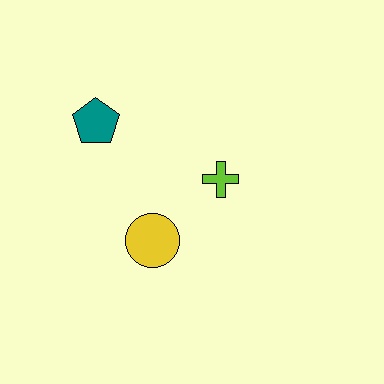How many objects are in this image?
There are 3 objects.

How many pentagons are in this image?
There is 1 pentagon.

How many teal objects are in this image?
There is 1 teal object.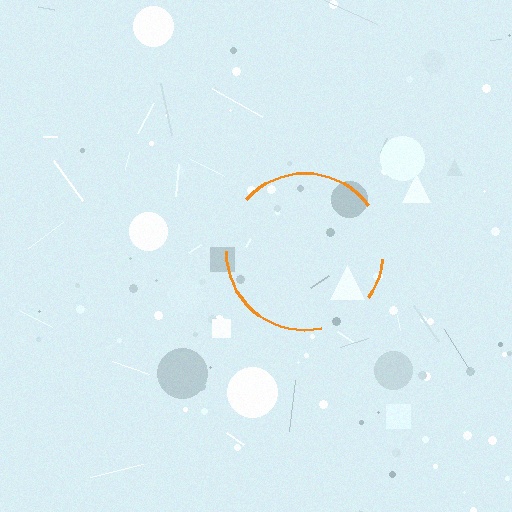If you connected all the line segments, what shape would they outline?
They would outline a circle.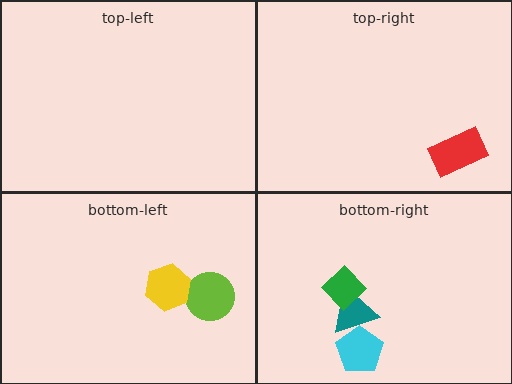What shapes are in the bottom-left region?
The lime circle, the yellow hexagon.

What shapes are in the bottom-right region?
The teal triangle, the green diamond, the cyan pentagon.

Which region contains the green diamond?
The bottom-right region.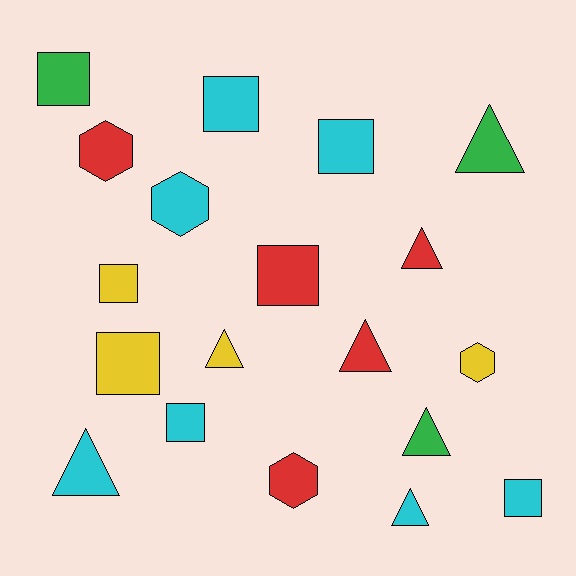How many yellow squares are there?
There are 2 yellow squares.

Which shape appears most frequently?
Square, with 8 objects.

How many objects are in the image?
There are 19 objects.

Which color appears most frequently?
Cyan, with 7 objects.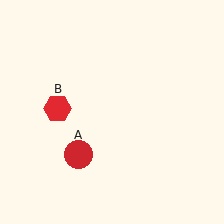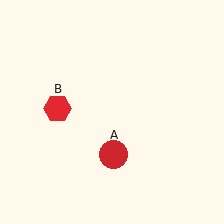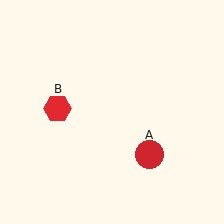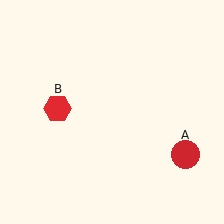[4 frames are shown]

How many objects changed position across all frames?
1 object changed position: red circle (object A).